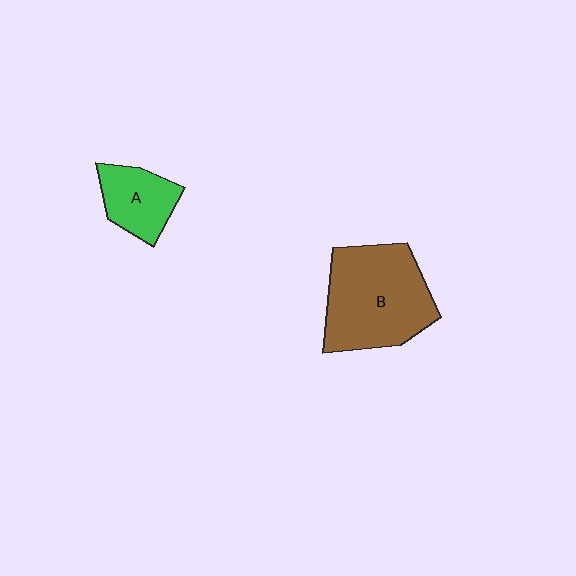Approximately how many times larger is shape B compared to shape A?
Approximately 2.2 times.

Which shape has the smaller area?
Shape A (green).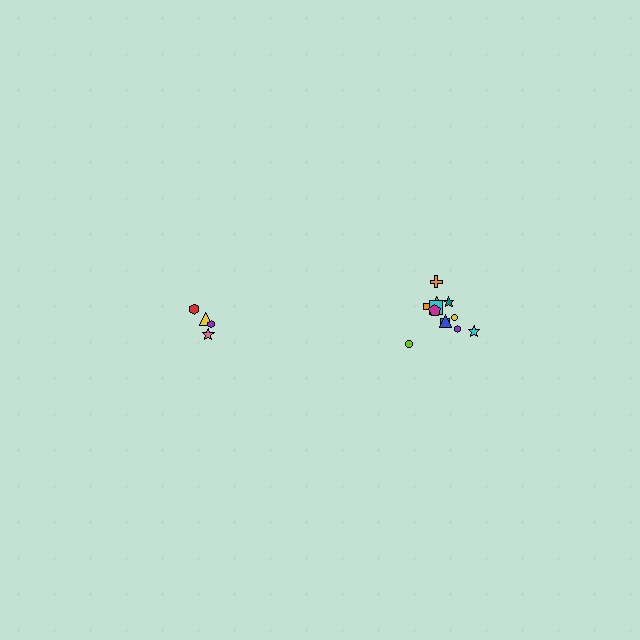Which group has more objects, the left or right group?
The right group.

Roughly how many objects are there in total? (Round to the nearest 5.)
Roughly 15 objects in total.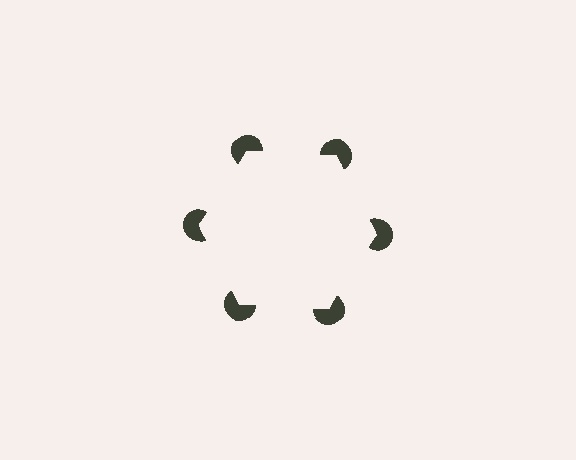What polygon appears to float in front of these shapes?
An illusory hexagon — its edges are inferred from the aligned wedge cuts in the pac-man discs, not physically drawn.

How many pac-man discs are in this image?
There are 6 — one at each vertex of the illusory hexagon.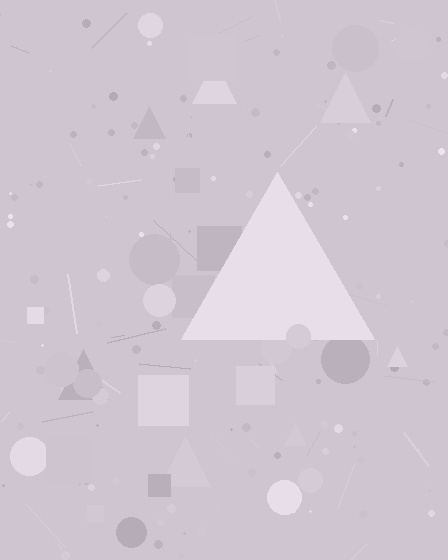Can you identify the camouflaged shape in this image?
The camouflaged shape is a triangle.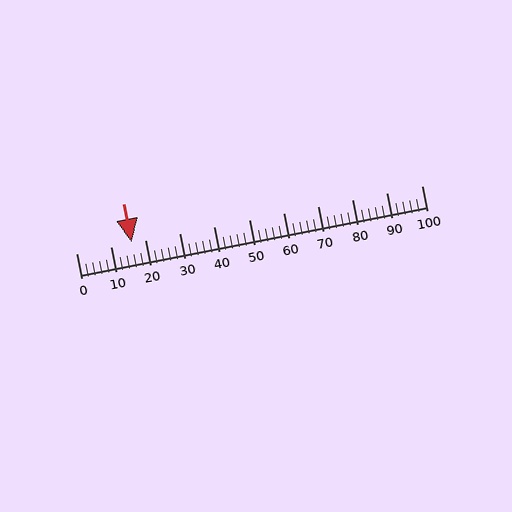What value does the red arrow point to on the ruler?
The red arrow points to approximately 16.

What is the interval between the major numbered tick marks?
The major tick marks are spaced 10 units apart.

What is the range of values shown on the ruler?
The ruler shows values from 0 to 100.